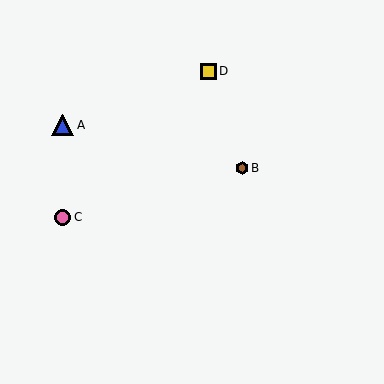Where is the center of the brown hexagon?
The center of the brown hexagon is at (242, 168).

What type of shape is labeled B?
Shape B is a brown hexagon.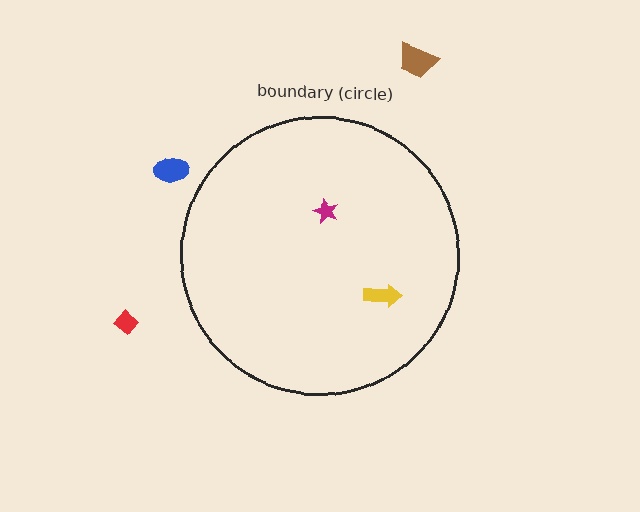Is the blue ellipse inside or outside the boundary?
Outside.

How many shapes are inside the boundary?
2 inside, 3 outside.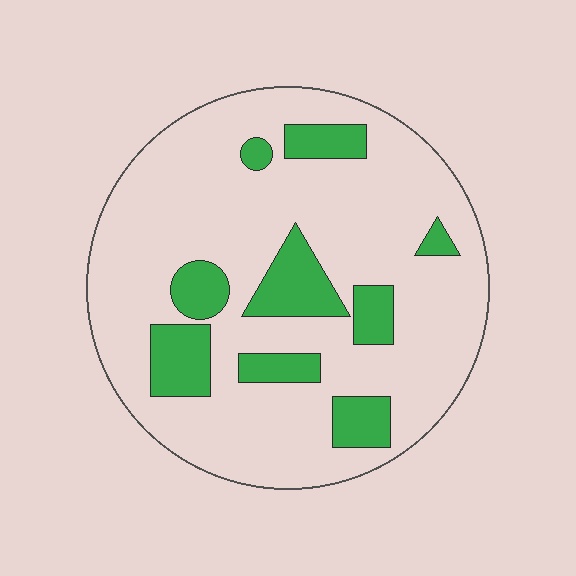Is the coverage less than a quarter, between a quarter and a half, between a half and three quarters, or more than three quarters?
Less than a quarter.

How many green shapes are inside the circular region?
9.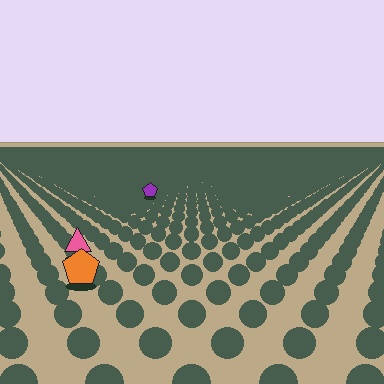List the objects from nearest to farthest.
From nearest to farthest: the orange pentagon, the pink triangle, the purple pentagon.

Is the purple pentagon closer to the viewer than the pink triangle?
No. The pink triangle is closer — you can tell from the texture gradient: the ground texture is coarser near it.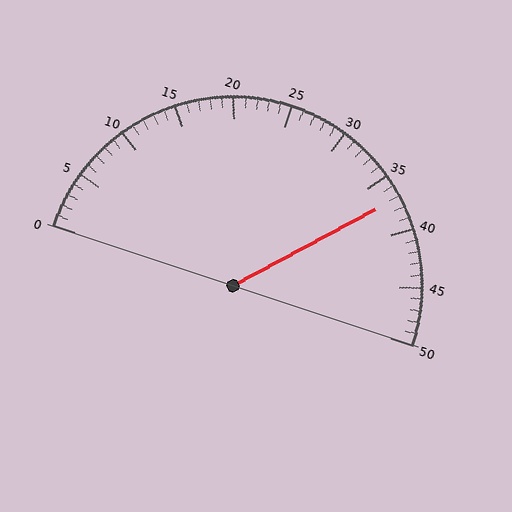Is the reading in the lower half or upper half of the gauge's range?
The reading is in the upper half of the range (0 to 50).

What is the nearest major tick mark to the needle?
The nearest major tick mark is 35.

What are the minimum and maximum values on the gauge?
The gauge ranges from 0 to 50.